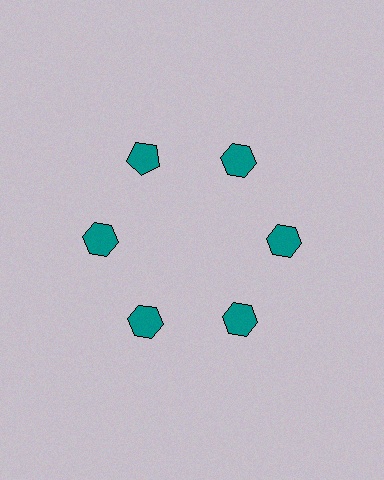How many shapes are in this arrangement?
There are 6 shapes arranged in a ring pattern.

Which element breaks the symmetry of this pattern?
The teal pentagon at roughly the 11 o'clock position breaks the symmetry. All other shapes are teal hexagons.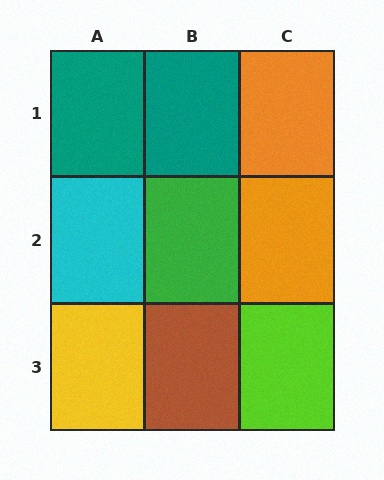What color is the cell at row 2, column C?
Orange.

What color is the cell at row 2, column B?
Green.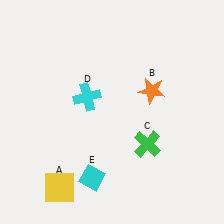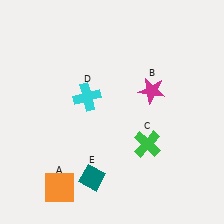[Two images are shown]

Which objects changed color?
A changed from yellow to orange. B changed from orange to magenta. E changed from cyan to teal.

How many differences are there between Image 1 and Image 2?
There are 3 differences between the two images.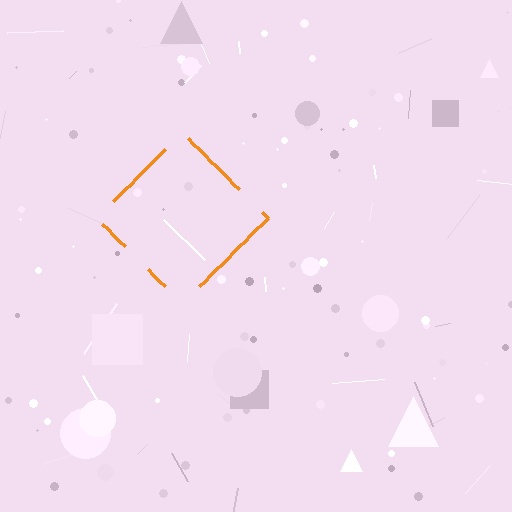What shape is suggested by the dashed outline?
The dashed outline suggests a diamond.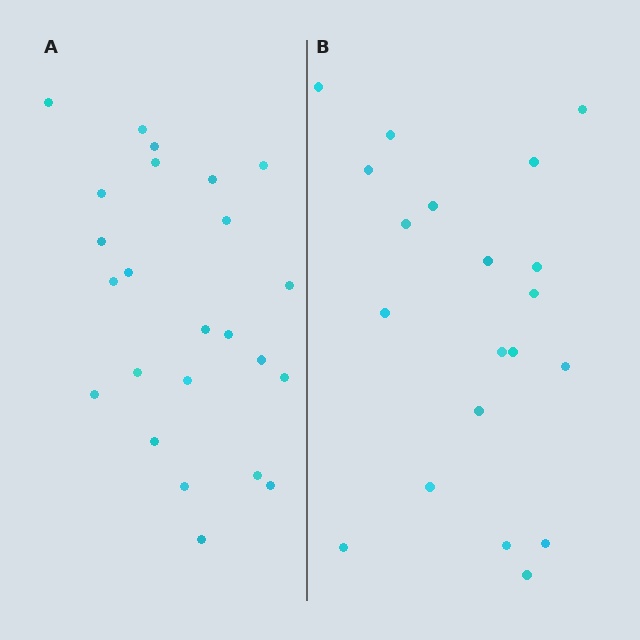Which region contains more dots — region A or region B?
Region A (the left region) has more dots.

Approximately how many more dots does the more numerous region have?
Region A has about 4 more dots than region B.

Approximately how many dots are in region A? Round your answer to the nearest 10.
About 20 dots. (The exact count is 24, which rounds to 20.)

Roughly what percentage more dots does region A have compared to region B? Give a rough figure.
About 20% more.